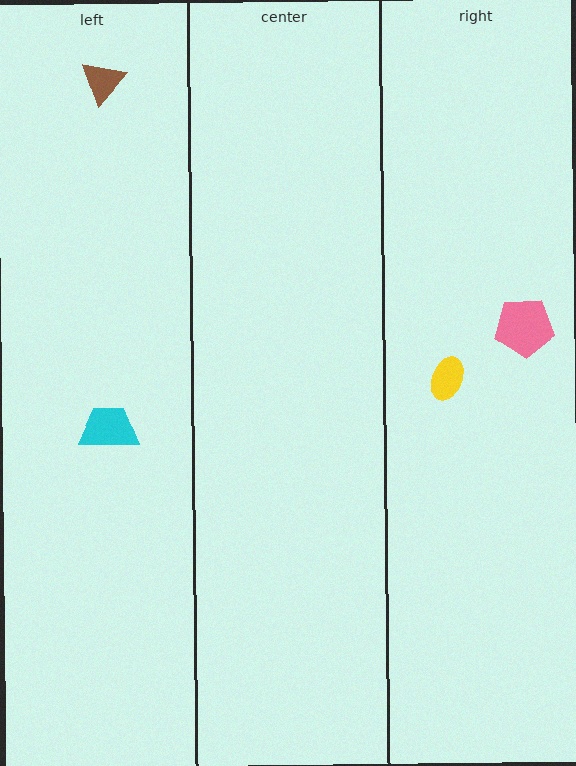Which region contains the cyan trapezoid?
The left region.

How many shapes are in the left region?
2.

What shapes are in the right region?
The pink pentagon, the yellow ellipse.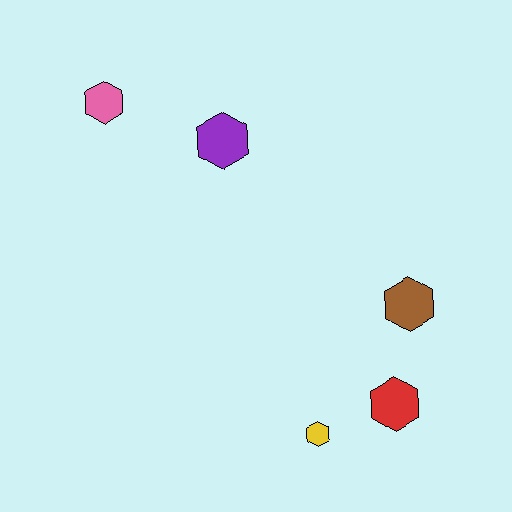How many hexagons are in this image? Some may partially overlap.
There are 5 hexagons.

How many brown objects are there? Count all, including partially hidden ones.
There is 1 brown object.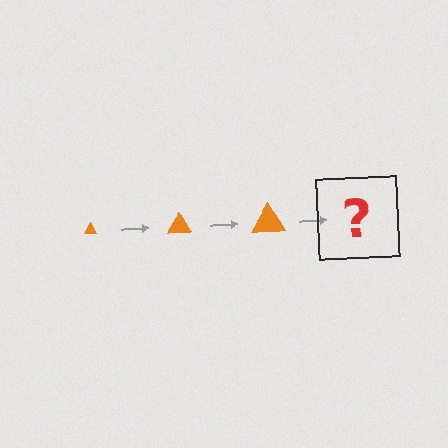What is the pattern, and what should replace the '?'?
The pattern is that the triangle gets progressively larger each step. The '?' should be an orange triangle, larger than the previous one.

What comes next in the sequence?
The next element should be an orange triangle, larger than the previous one.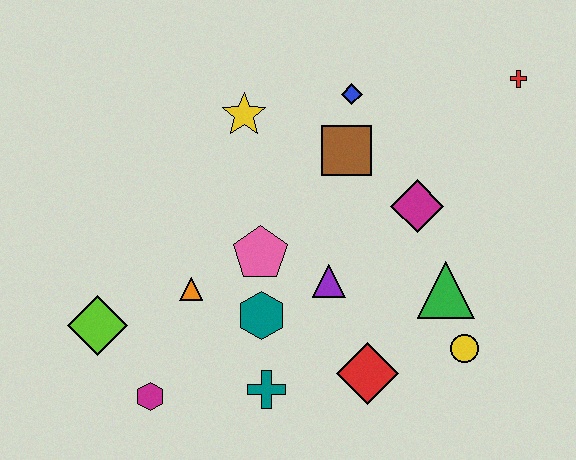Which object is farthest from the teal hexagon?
The red cross is farthest from the teal hexagon.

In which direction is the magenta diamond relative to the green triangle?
The magenta diamond is above the green triangle.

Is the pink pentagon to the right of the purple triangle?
No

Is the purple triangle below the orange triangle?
No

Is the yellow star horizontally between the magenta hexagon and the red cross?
Yes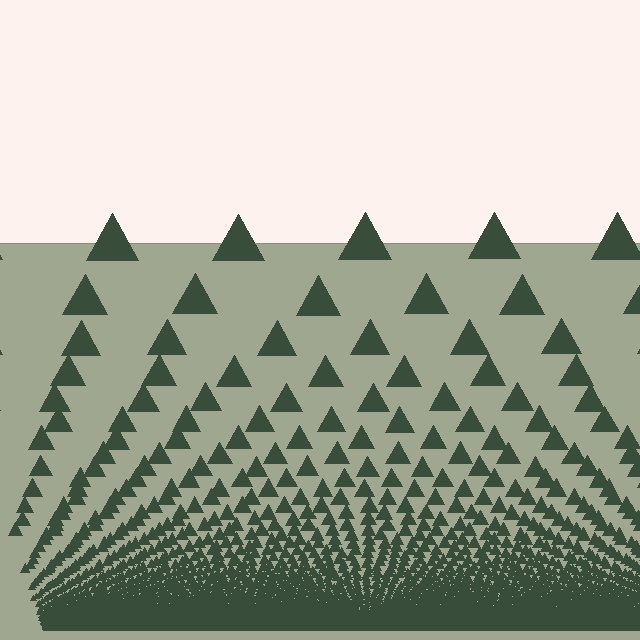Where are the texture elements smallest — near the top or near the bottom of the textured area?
Near the bottom.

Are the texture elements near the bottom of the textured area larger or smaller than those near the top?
Smaller. The gradient is inverted — elements near the bottom are smaller and denser.